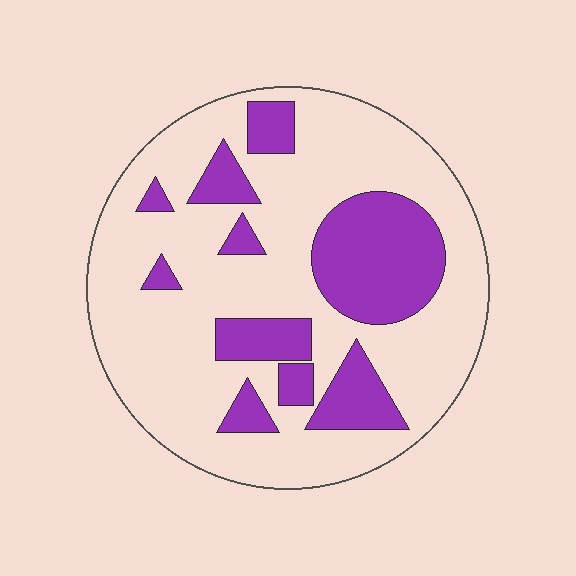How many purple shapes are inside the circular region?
10.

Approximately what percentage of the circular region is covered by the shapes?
Approximately 25%.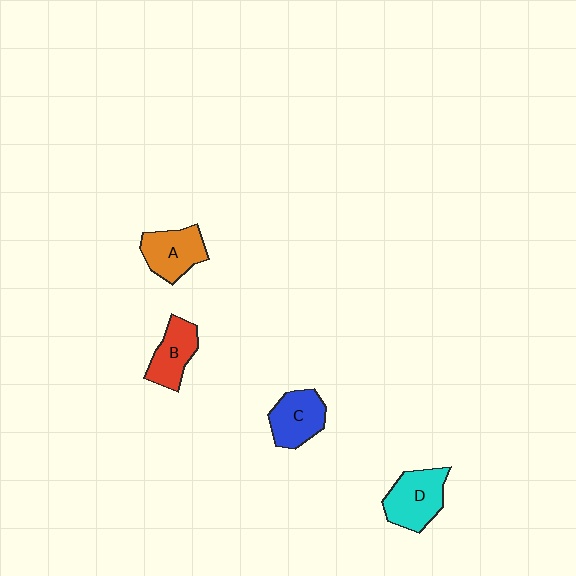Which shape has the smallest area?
Shape B (red).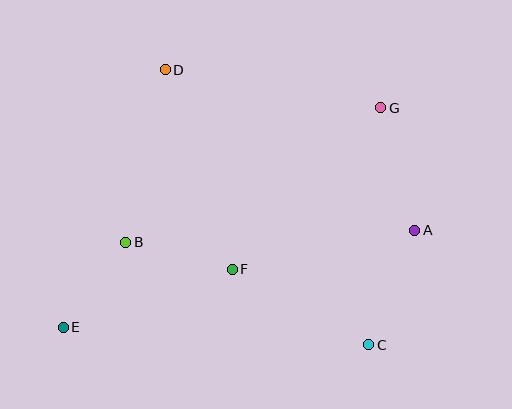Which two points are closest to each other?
Points B and E are closest to each other.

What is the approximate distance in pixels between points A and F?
The distance between A and F is approximately 187 pixels.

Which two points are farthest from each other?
Points E and G are farthest from each other.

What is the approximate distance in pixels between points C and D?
The distance between C and D is approximately 342 pixels.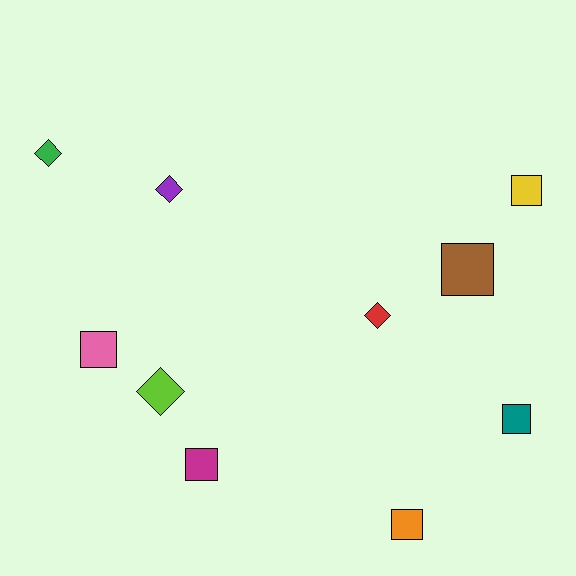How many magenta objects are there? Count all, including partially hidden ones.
There is 1 magenta object.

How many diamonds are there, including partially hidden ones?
There are 4 diamonds.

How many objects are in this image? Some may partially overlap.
There are 10 objects.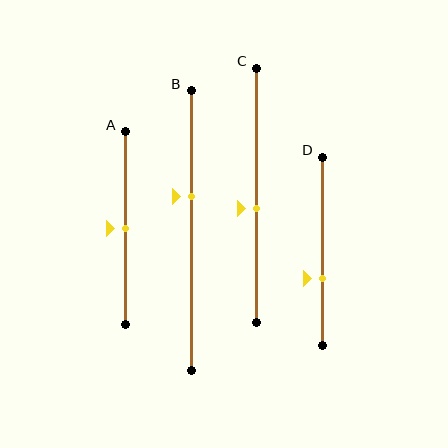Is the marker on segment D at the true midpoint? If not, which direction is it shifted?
No, the marker on segment D is shifted downward by about 14% of the segment length.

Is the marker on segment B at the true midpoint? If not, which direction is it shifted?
No, the marker on segment B is shifted upward by about 12% of the segment length.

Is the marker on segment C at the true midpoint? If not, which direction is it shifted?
No, the marker on segment C is shifted downward by about 5% of the segment length.